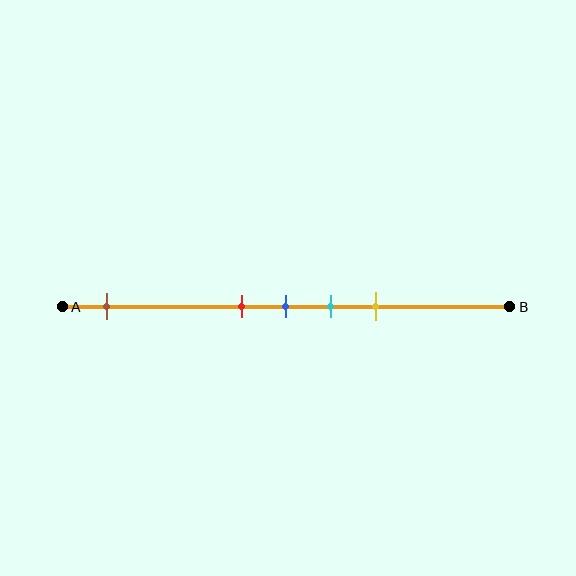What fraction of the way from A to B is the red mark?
The red mark is approximately 40% (0.4) of the way from A to B.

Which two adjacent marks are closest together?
The red and blue marks are the closest adjacent pair.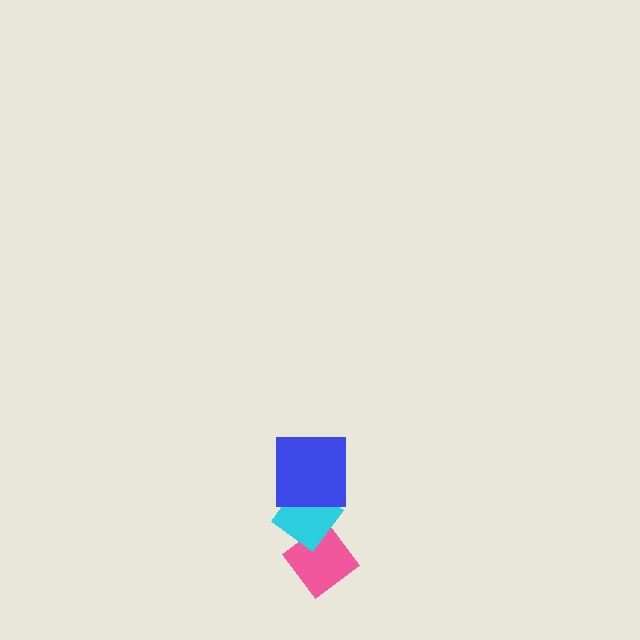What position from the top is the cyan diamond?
The cyan diamond is 2nd from the top.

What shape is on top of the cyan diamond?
The blue square is on top of the cyan diamond.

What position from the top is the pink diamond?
The pink diamond is 3rd from the top.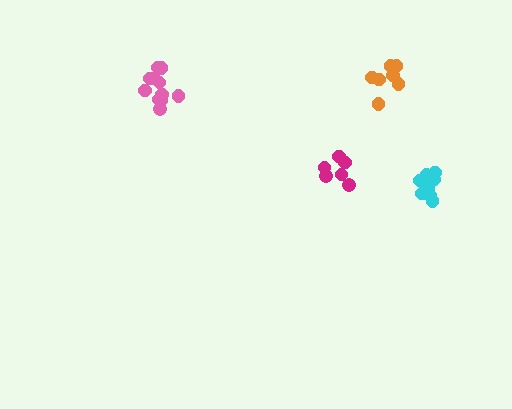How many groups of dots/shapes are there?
There are 4 groups.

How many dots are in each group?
Group 1: 6 dots, Group 2: 10 dots, Group 3: 11 dots, Group 4: 7 dots (34 total).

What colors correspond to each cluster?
The clusters are colored: magenta, cyan, pink, orange.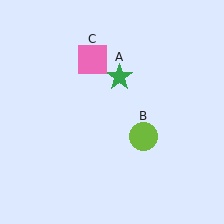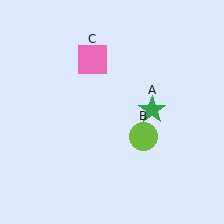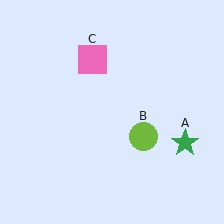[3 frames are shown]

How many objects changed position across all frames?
1 object changed position: green star (object A).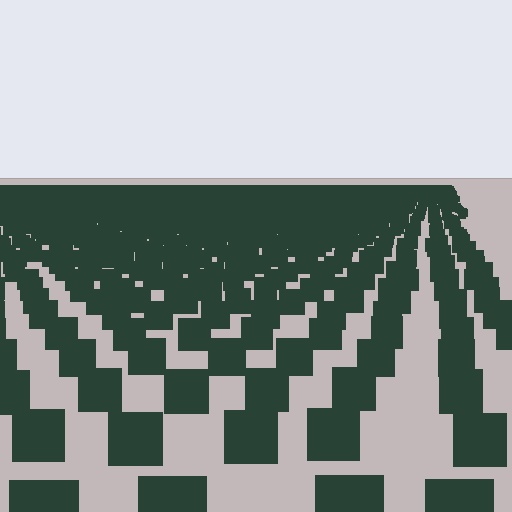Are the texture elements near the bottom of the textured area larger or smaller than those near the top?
Larger. Near the bottom, elements are closer to the viewer and appear at a bigger on-screen size.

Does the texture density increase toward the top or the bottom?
Density increases toward the top.